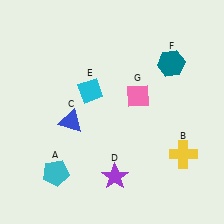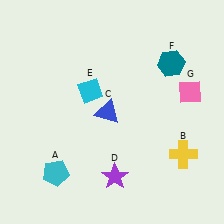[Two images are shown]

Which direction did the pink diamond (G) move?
The pink diamond (G) moved right.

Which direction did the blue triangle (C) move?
The blue triangle (C) moved right.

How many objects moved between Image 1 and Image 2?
2 objects moved between the two images.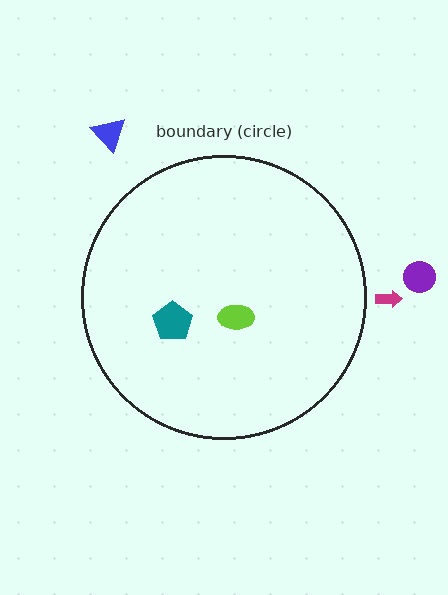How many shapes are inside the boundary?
2 inside, 3 outside.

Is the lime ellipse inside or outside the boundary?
Inside.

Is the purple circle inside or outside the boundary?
Outside.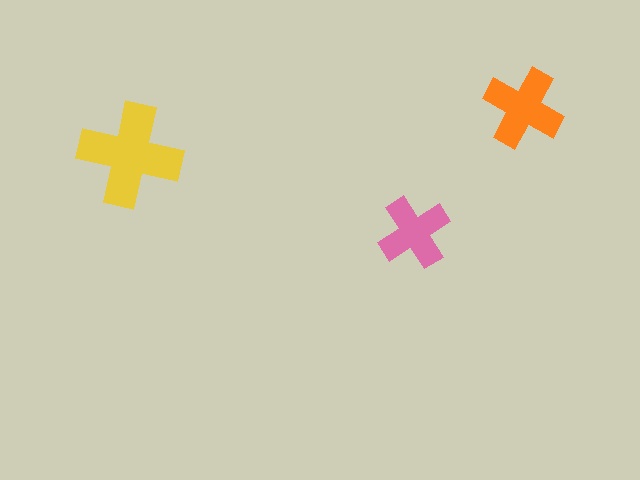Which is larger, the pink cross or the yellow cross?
The yellow one.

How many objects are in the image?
There are 3 objects in the image.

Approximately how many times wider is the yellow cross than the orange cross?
About 1.5 times wider.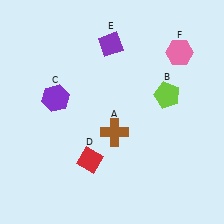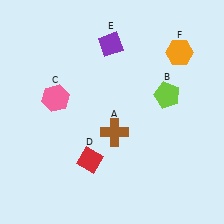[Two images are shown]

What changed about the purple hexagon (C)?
In Image 1, C is purple. In Image 2, it changed to pink.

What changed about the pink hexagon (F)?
In Image 1, F is pink. In Image 2, it changed to orange.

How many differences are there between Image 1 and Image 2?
There are 2 differences between the two images.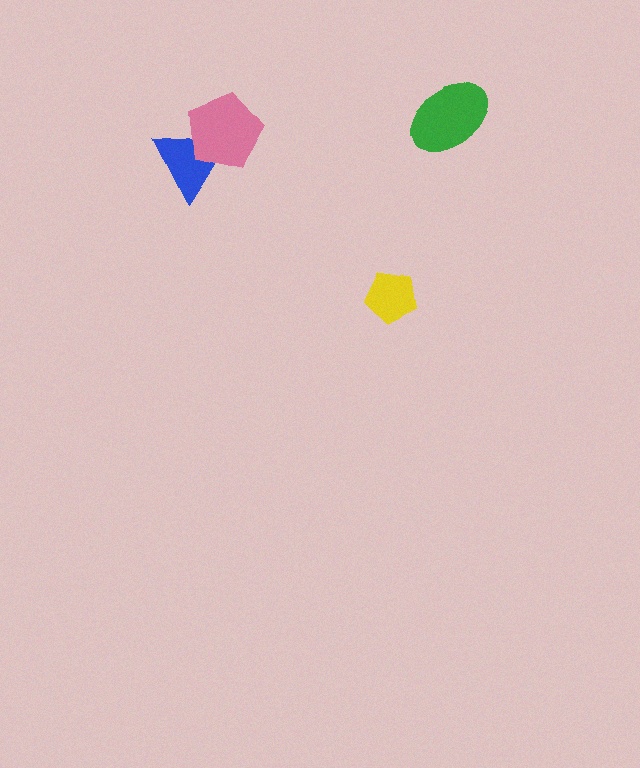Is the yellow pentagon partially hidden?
No, no other shape covers it.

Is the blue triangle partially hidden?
Yes, it is partially covered by another shape.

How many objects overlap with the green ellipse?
0 objects overlap with the green ellipse.